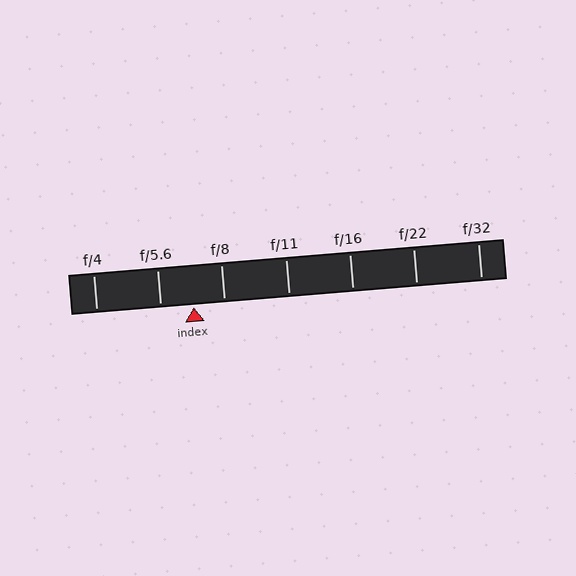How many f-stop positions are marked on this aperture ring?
There are 7 f-stop positions marked.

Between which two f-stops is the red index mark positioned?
The index mark is between f/5.6 and f/8.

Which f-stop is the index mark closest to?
The index mark is closest to f/8.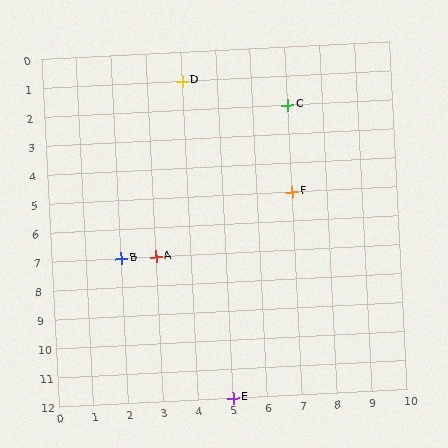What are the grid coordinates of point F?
Point F is at grid coordinates (7, 5).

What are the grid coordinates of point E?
Point E is at grid coordinates (5, 12).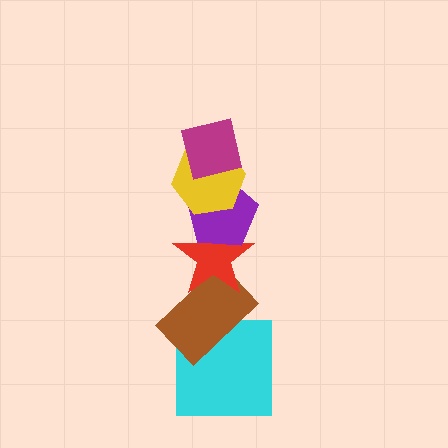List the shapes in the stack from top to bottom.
From top to bottom: the magenta square, the yellow hexagon, the purple pentagon, the red star, the brown rectangle, the cyan square.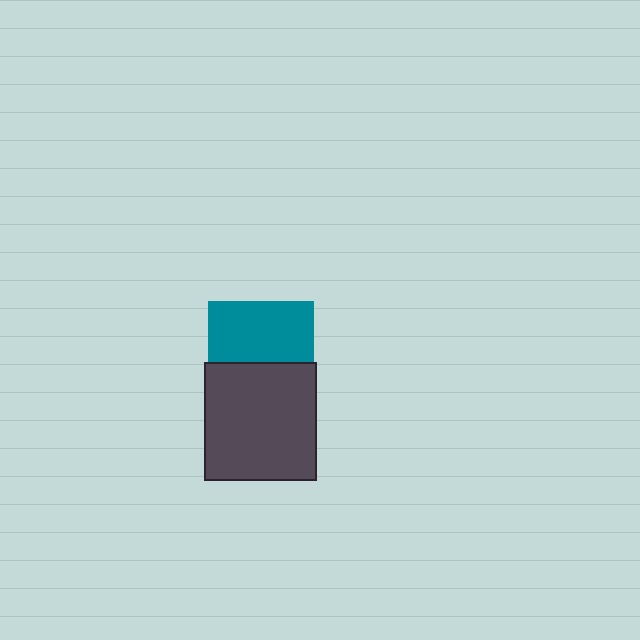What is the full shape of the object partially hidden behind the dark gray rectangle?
The partially hidden object is a teal square.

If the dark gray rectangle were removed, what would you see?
You would see the complete teal square.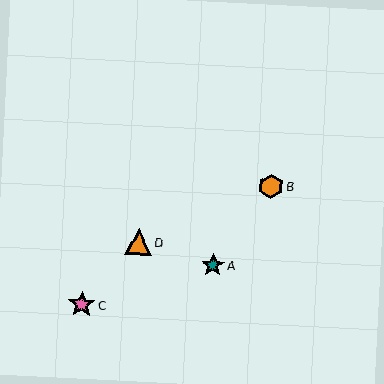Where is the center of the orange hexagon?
The center of the orange hexagon is at (271, 186).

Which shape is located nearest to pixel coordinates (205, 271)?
The teal star (labeled A) at (213, 265) is nearest to that location.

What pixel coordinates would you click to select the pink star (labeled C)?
Click at (82, 304) to select the pink star C.